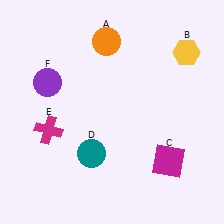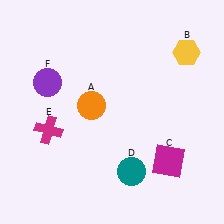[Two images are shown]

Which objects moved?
The objects that moved are: the orange circle (A), the teal circle (D).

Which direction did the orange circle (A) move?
The orange circle (A) moved down.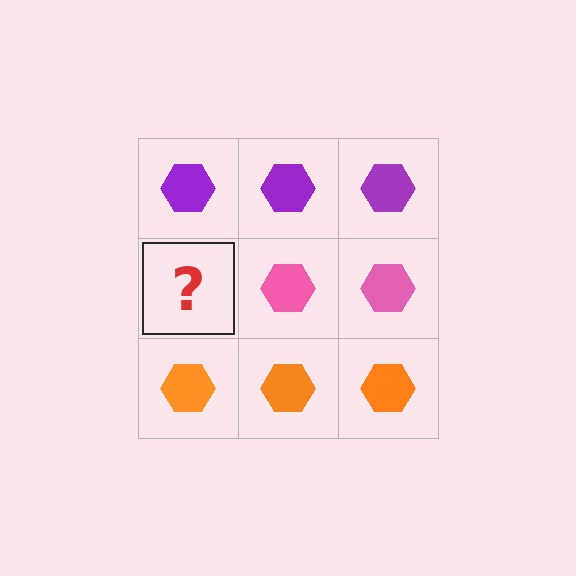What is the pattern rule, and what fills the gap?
The rule is that each row has a consistent color. The gap should be filled with a pink hexagon.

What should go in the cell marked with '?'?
The missing cell should contain a pink hexagon.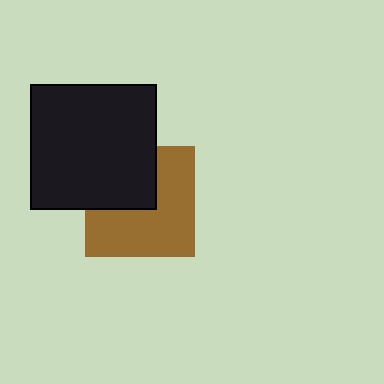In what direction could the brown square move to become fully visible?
The brown square could move toward the lower-right. That would shift it out from behind the black square entirely.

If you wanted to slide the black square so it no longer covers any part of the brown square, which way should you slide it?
Slide it toward the upper-left — that is the most direct way to separate the two shapes.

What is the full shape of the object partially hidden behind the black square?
The partially hidden object is a brown square.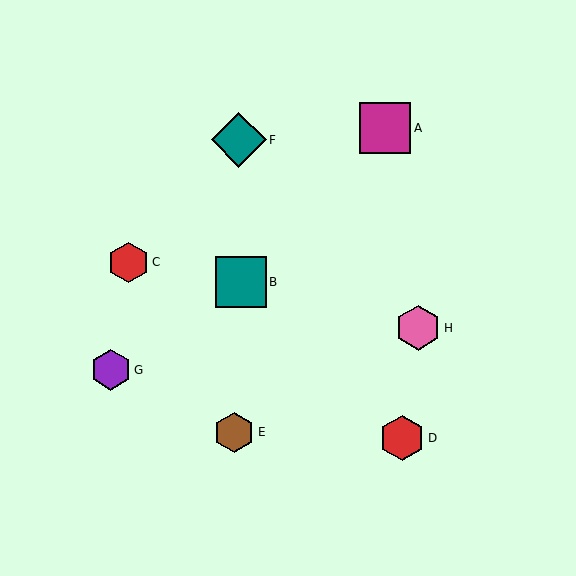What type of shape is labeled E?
Shape E is a brown hexagon.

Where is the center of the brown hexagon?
The center of the brown hexagon is at (234, 432).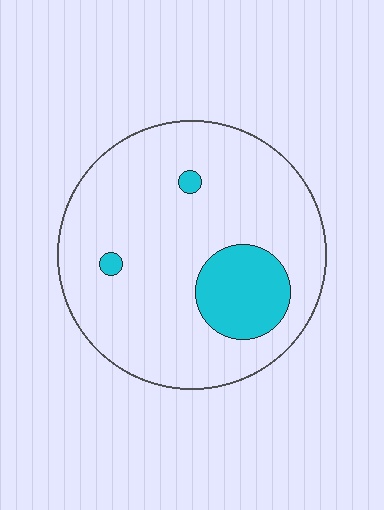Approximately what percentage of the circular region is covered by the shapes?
Approximately 15%.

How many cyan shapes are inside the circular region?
3.